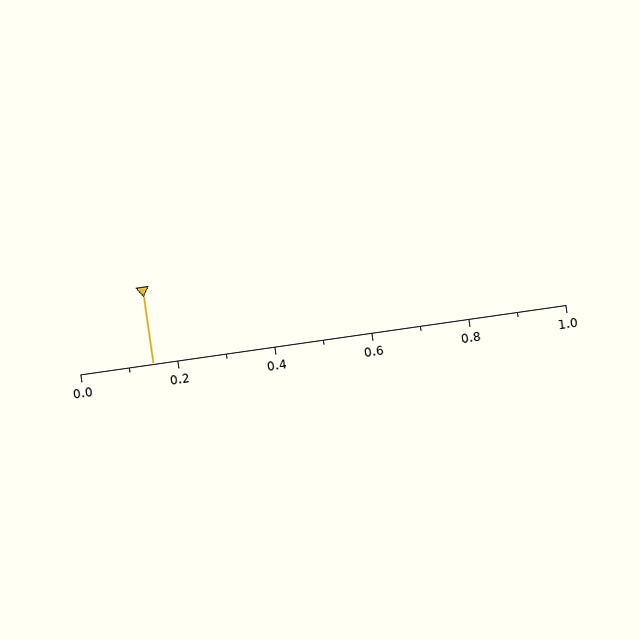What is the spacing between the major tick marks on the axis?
The major ticks are spaced 0.2 apart.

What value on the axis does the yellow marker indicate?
The marker indicates approximately 0.15.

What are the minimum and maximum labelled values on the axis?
The axis runs from 0.0 to 1.0.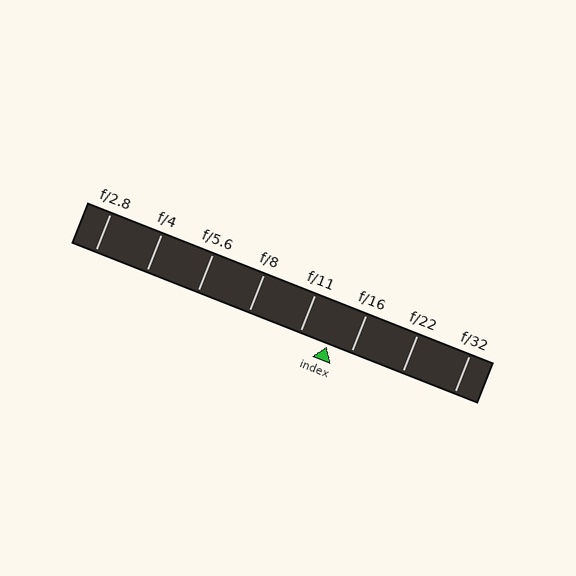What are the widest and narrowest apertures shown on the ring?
The widest aperture shown is f/2.8 and the narrowest is f/32.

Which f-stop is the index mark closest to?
The index mark is closest to f/16.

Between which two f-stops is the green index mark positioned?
The index mark is between f/11 and f/16.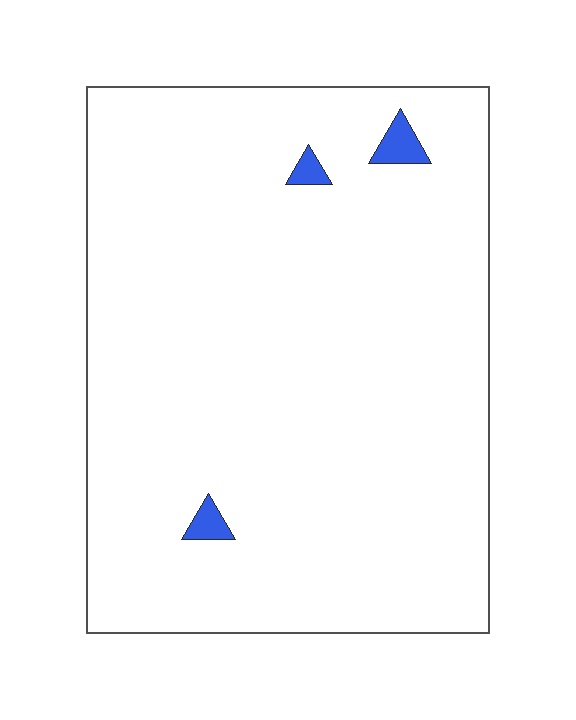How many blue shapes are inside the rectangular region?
3.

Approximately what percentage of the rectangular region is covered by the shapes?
Approximately 0%.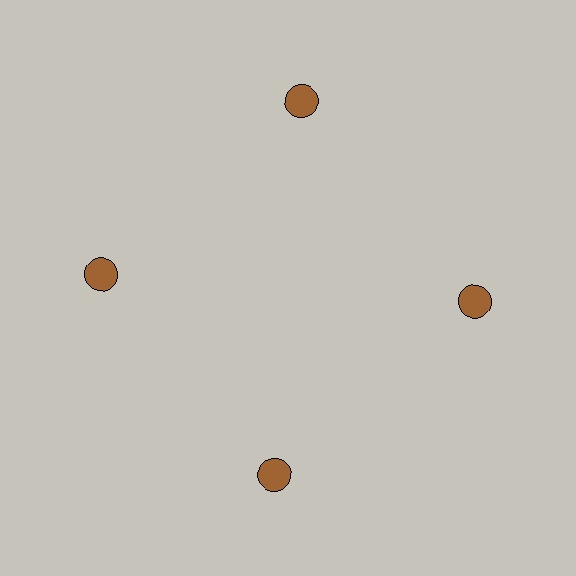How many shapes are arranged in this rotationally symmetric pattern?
There are 4 shapes, arranged in 4 groups of 1.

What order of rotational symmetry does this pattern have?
This pattern has 4-fold rotational symmetry.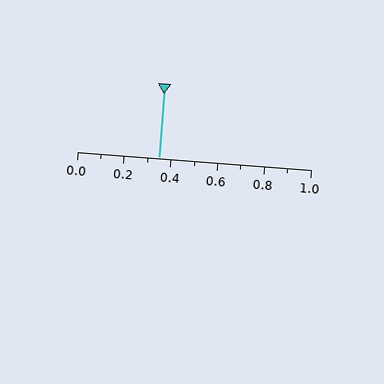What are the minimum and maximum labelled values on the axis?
The axis runs from 0.0 to 1.0.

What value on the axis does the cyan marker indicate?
The marker indicates approximately 0.35.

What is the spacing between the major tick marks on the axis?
The major ticks are spaced 0.2 apart.